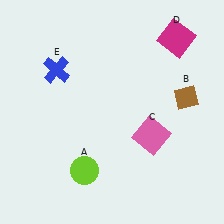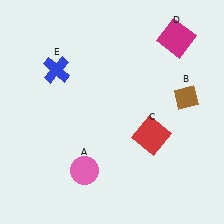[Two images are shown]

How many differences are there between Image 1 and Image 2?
There are 2 differences between the two images.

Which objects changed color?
A changed from lime to pink. C changed from pink to red.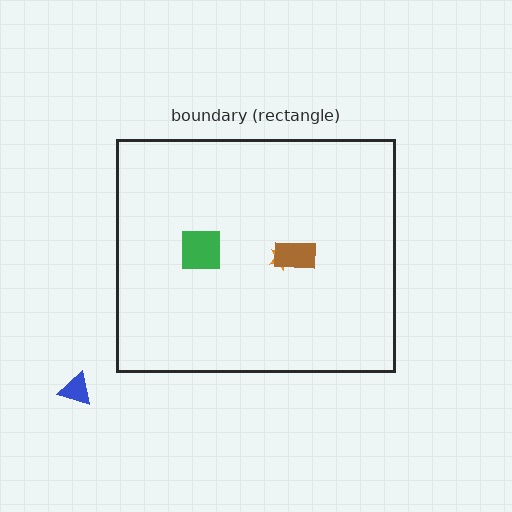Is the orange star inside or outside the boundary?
Inside.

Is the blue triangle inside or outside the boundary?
Outside.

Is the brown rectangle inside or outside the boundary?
Inside.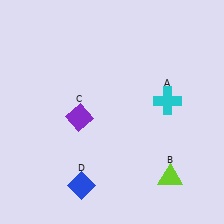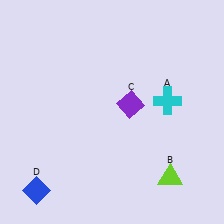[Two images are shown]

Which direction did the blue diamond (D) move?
The blue diamond (D) moved left.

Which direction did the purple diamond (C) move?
The purple diamond (C) moved right.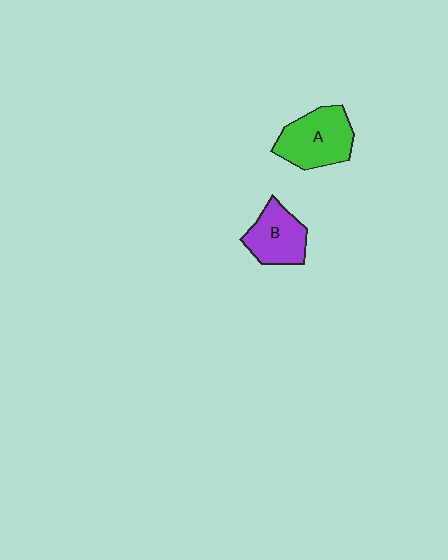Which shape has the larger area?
Shape A (green).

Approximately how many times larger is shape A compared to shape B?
Approximately 1.3 times.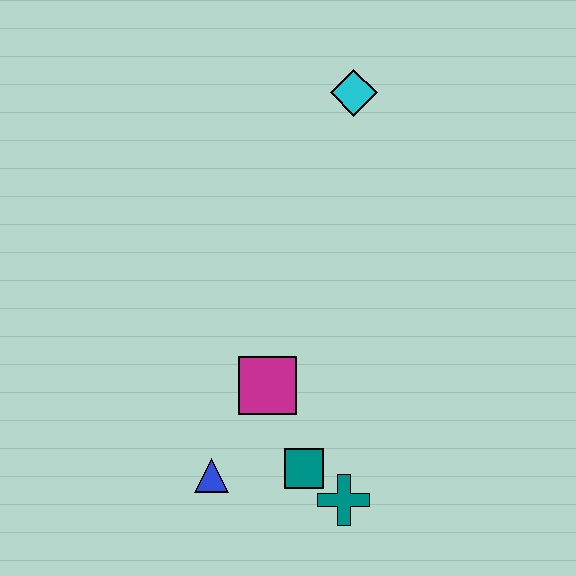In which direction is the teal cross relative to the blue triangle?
The teal cross is to the right of the blue triangle.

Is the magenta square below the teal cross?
No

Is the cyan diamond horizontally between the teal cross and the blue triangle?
No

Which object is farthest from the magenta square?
The cyan diamond is farthest from the magenta square.